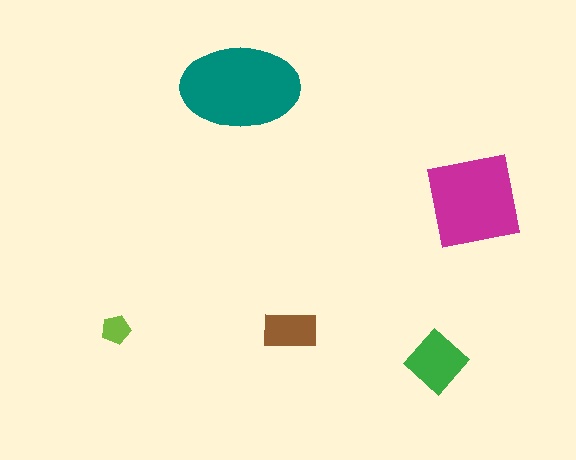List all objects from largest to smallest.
The teal ellipse, the magenta square, the green diamond, the brown rectangle, the lime pentagon.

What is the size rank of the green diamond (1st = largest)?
3rd.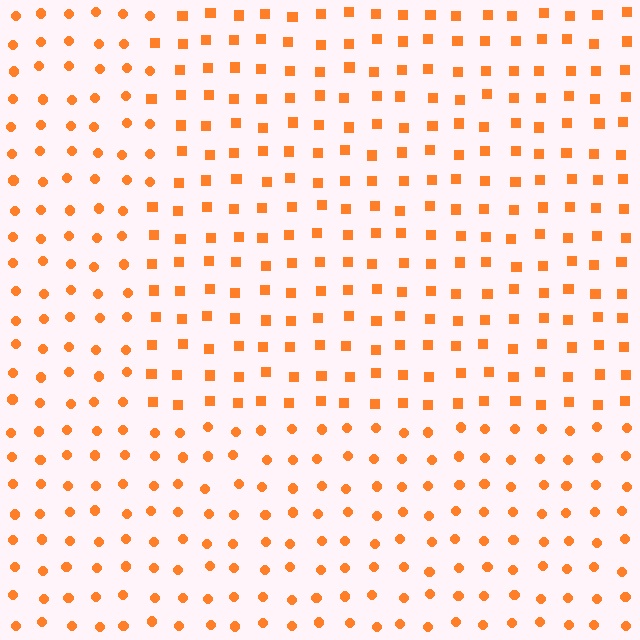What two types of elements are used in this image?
The image uses squares inside the rectangle region and circles outside it.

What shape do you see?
I see a rectangle.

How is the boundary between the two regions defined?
The boundary is defined by a change in element shape: squares inside vs. circles outside. All elements share the same color and spacing.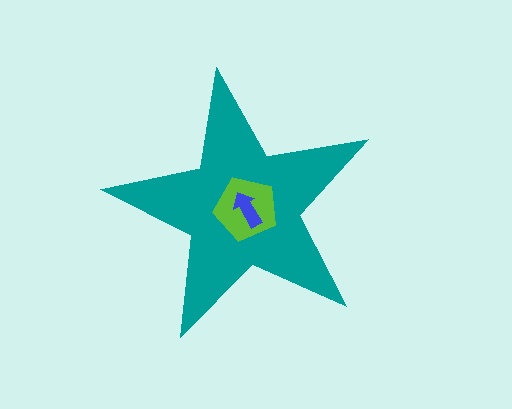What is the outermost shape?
The teal star.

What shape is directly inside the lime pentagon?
The blue arrow.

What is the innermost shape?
The blue arrow.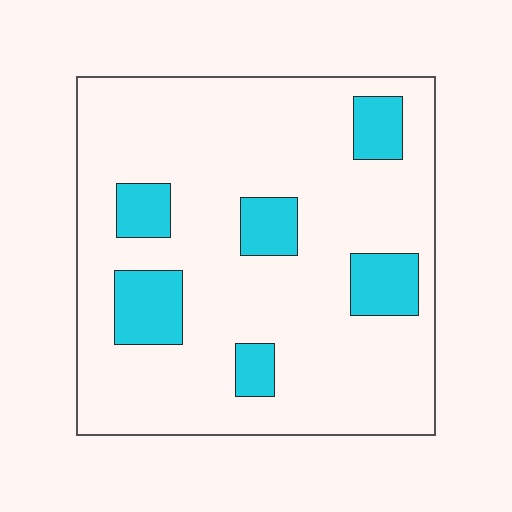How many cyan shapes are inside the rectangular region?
6.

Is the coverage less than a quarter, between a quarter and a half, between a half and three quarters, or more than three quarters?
Less than a quarter.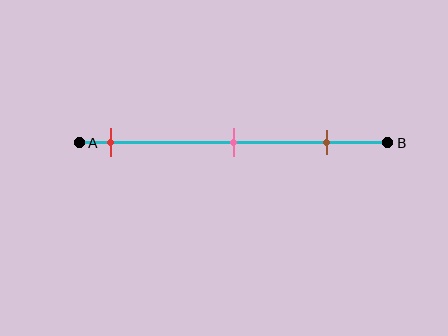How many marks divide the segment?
There are 3 marks dividing the segment.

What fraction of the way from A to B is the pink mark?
The pink mark is approximately 50% (0.5) of the way from A to B.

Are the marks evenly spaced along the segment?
Yes, the marks are approximately evenly spaced.